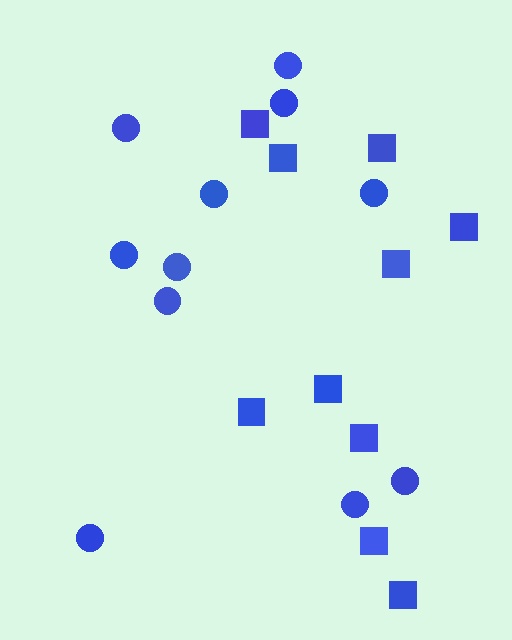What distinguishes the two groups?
There are 2 groups: one group of circles (11) and one group of squares (10).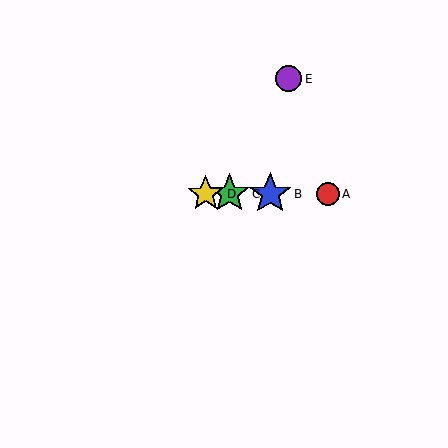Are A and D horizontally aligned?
Yes, both are at y≈194.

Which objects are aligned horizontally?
Objects A, B, C, D are aligned horizontally.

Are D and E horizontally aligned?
No, D is at y≈194 and E is at y≈79.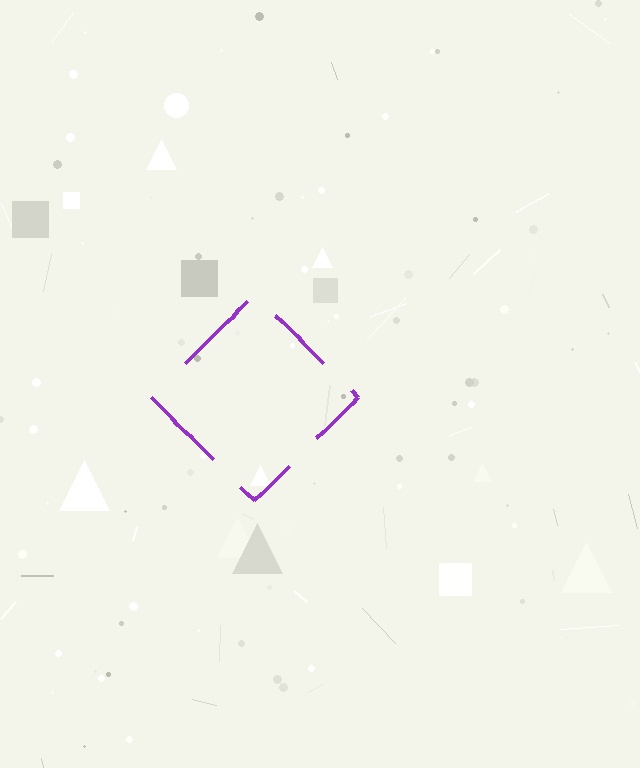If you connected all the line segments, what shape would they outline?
They would outline a diamond.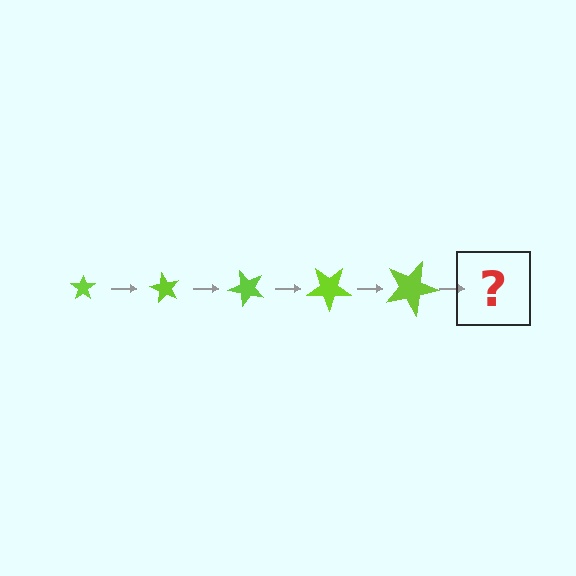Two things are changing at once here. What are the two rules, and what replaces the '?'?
The two rules are that the star grows larger each step and it rotates 60 degrees each step. The '?' should be a star, larger than the previous one and rotated 300 degrees from the start.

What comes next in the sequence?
The next element should be a star, larger than the previous one and rotated 300 degrees from the start.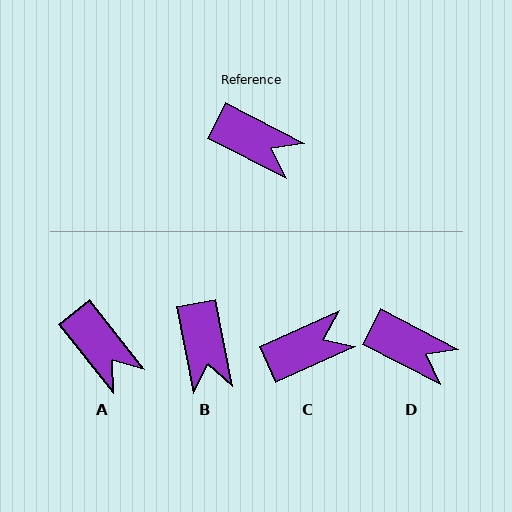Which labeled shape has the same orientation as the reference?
D.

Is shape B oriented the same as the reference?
No, it is off by about 52 degrees.